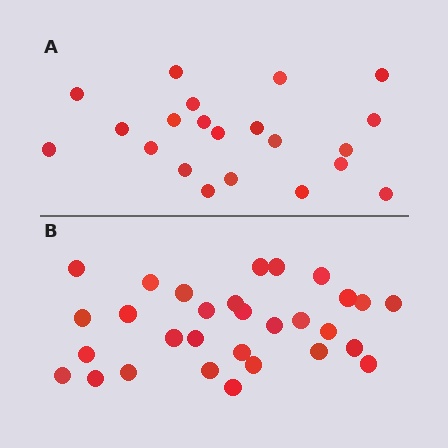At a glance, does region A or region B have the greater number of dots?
Region B (the bottom region) has more dots.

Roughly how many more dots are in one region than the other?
Region B has roughly 8 or so more dots than region A.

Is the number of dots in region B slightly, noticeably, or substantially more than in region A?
Region B has noticeably more, but not dramatically so. The ratio is roughly 1.4 to 1.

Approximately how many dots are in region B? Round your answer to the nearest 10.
About 30 dots.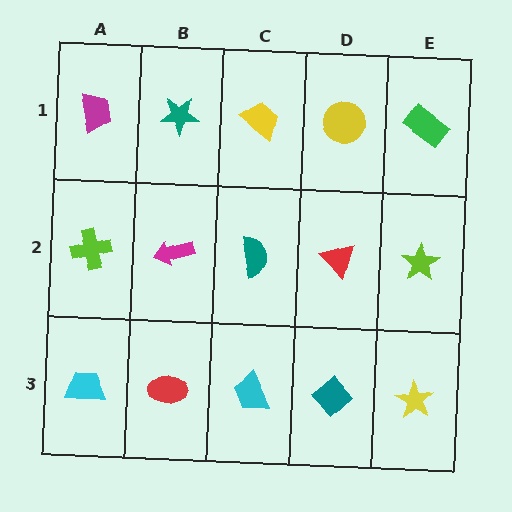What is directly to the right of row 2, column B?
A teal semicircle.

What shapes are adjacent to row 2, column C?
A yellow trapezoid (row 1, column C), a cyan trapezoid (row 3, column C), a magenta arrow (row 2, column B), a red triangle (row 2, column D).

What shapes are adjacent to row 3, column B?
A magenta arrow (row 2, column B), a cyan trapezoid (row 3, column A), a cyan trapezoid (row 3, column C).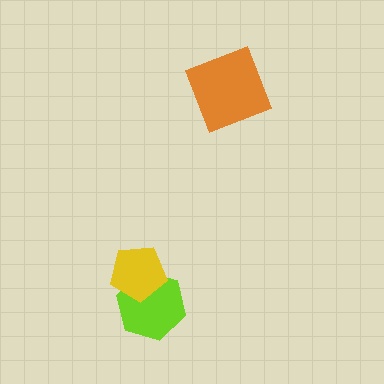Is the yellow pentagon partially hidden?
No, no other shape covers it.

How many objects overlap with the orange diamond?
0 objects overlap with the orange diamond.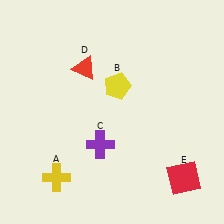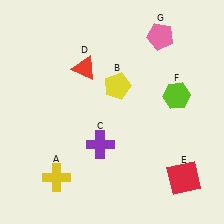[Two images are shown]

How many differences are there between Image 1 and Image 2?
There are 2 differences between the two images.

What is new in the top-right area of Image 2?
A pink pentagon (G) was added in the top-right area of Image 2.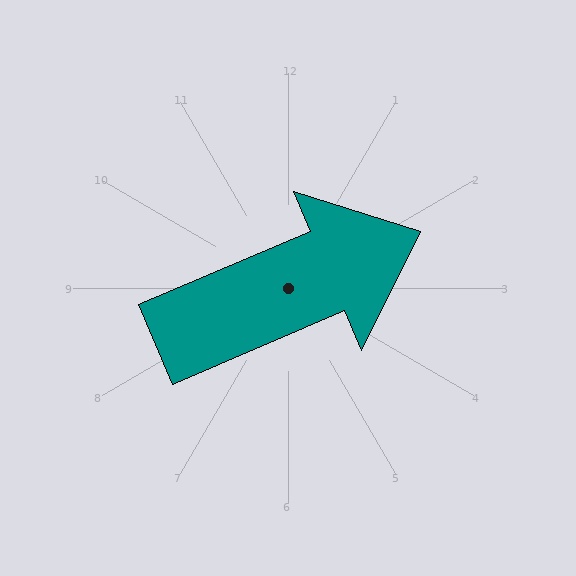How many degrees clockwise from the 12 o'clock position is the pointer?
Approximately 67 degrees.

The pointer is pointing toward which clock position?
Roughly 2 o'clock.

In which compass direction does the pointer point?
Northeast.